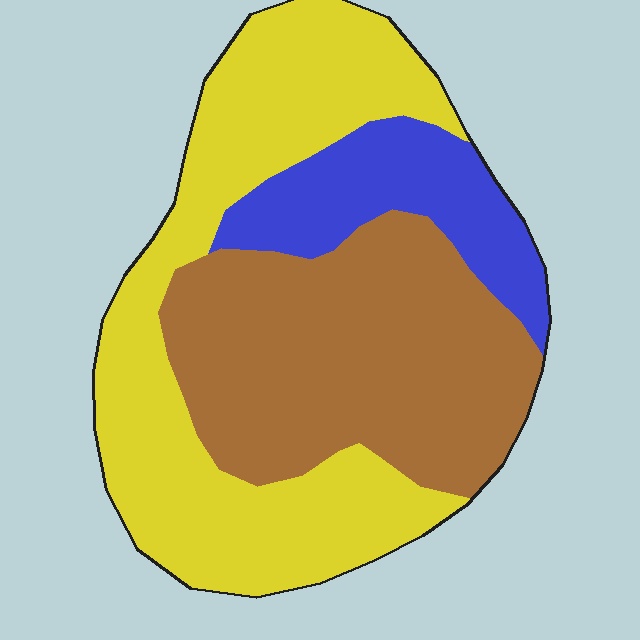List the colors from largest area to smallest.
From largest to smallest: yellow, brown, blue.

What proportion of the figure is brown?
Brown covers around 40% of the figure.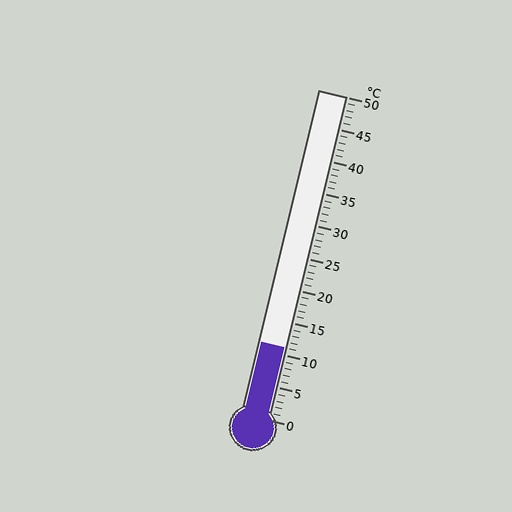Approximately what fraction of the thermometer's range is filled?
The thermometer is filled to approximately 20% of its range.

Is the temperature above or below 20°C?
The temperature is below 20°C.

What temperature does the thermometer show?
The thermometer shows approximately 11°C.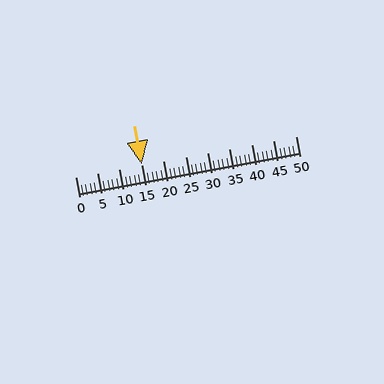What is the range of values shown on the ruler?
The ruler shows values from 0 to 50.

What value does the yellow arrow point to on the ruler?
The yellow arrow points to approximately 15.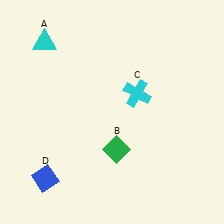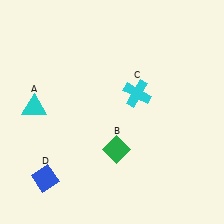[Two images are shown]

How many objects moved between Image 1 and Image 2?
1 object moved between the two images.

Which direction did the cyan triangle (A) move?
The cyan triangle (A) moved down.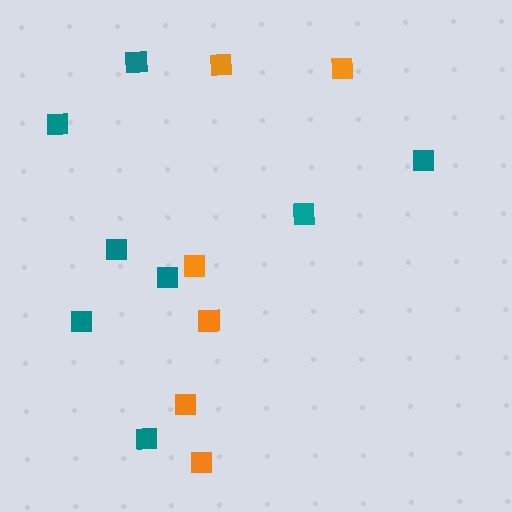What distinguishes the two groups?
There are 2 groups: one group of orange squares (6) and one group of teal squares (8).